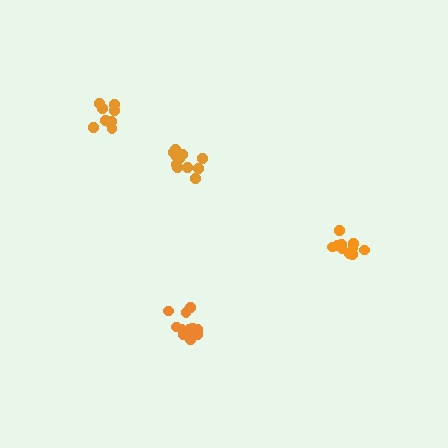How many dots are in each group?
Group 1: 11 dots, Group 2: 10 dots, Group 3: 9 dots, Group 4: 12 dots (42 total).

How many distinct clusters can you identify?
There are 4 distinct clusters.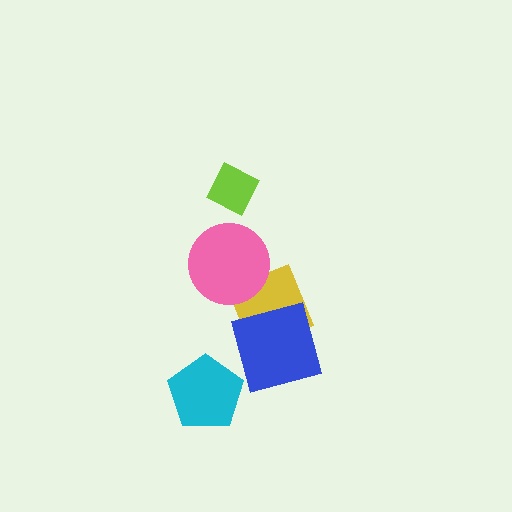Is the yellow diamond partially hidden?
Yes, it is partially covered by another shape.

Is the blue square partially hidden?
No, no other shape covers it.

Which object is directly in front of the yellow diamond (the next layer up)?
The pink circle is directly in front of the yellow diamond.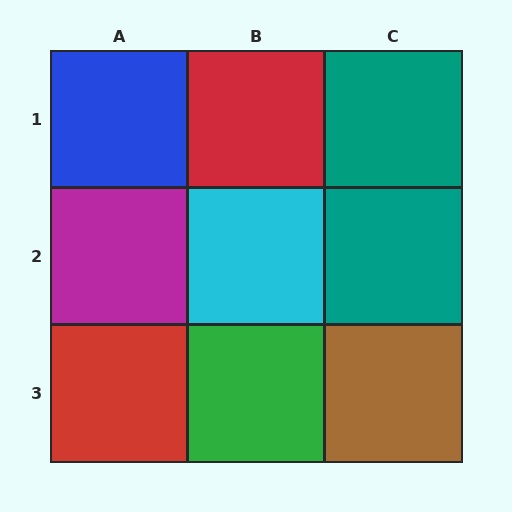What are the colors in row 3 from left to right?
Red, green, brown.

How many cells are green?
1 cell is green.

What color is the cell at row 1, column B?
Red.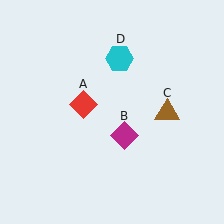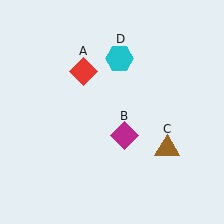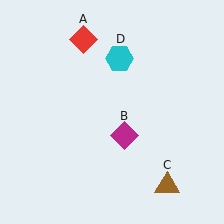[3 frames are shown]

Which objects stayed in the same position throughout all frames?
Magenta diamond (object B) and cyan hexagon (object D) remained stationary.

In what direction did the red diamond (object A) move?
The red diamond (object A) moved up.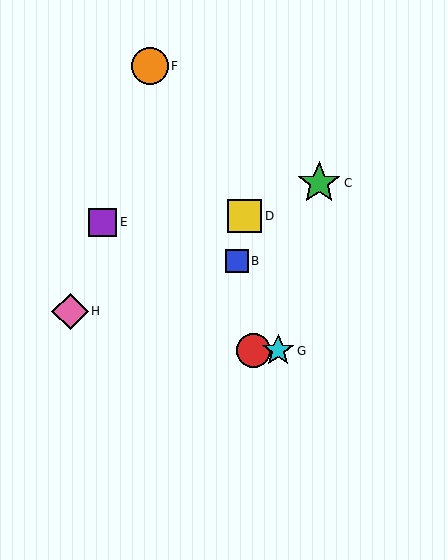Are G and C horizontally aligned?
No, G is at y≈351 and C is at y≈183.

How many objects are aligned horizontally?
2 objects (A, G) are aligned horizontally.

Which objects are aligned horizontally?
Objects A, G are aligned horizontally.